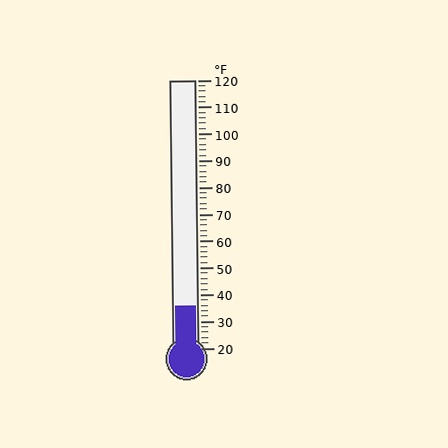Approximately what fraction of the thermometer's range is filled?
The thermometer is filled to approximately 15% of its range.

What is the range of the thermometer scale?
The thermometer scale ranges from 20°F to 120°F.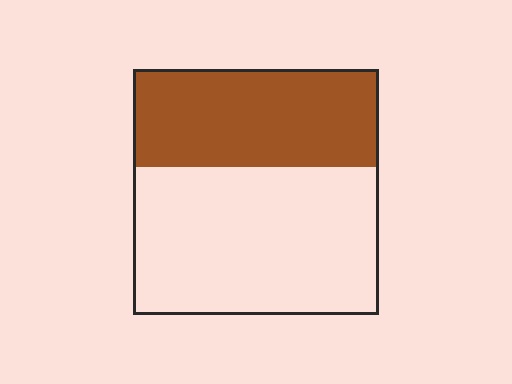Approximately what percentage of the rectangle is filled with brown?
Approximately 40%.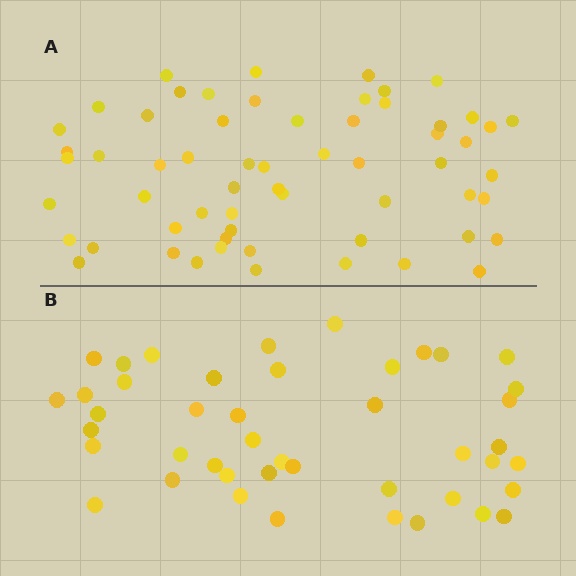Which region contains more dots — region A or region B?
Region A (the top region) has more dots.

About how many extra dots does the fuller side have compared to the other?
Region A has approximately 15 more dots than region B.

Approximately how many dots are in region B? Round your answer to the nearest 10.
About 40 dots. (The exact count is 44, which rounds to 40.)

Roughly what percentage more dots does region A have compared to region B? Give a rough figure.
About 35% more.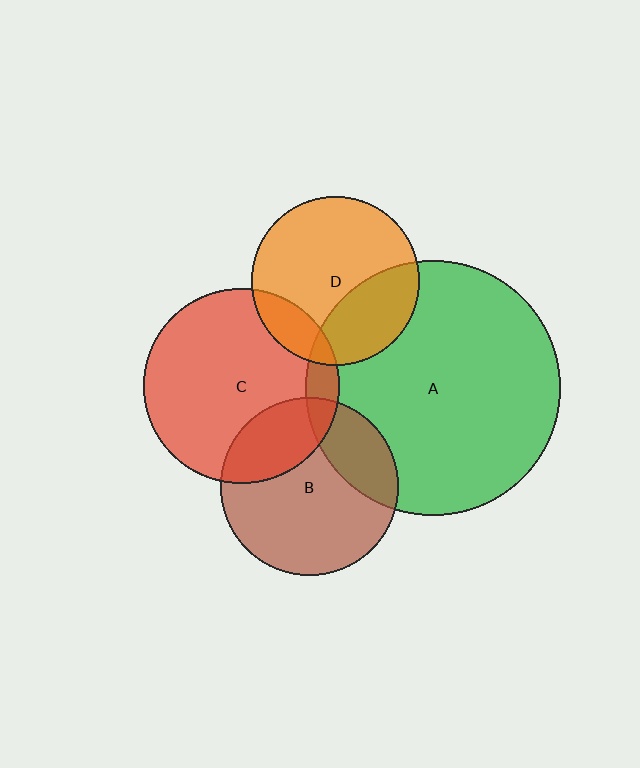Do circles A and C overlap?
Yes.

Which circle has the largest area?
Circle A (green).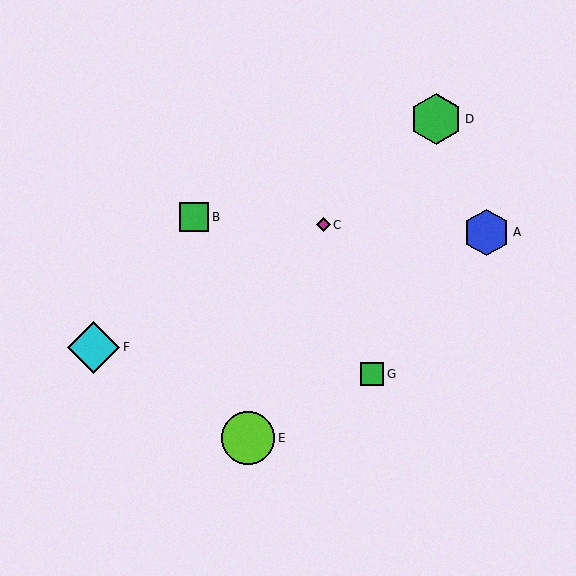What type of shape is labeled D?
Shape D is a green hexagon.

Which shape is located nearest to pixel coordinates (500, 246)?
The blue hexagon (labeled A) at (486, 232) is nearest to that location.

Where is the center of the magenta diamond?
The center of the magenta diamond is at (323, 225).